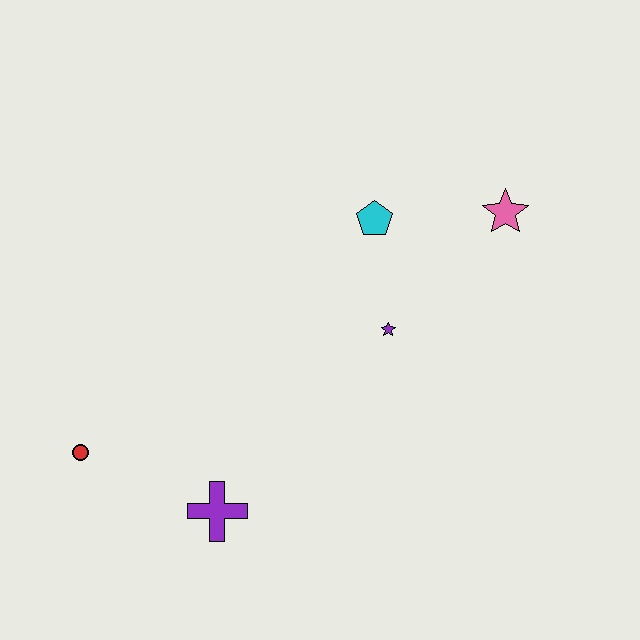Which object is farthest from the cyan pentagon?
The red circle is farthest from the cyan pentagon.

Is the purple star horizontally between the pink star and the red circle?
Yes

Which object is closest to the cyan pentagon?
The purple star is closest to the cyan pentagon.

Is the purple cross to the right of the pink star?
No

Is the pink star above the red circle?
Yes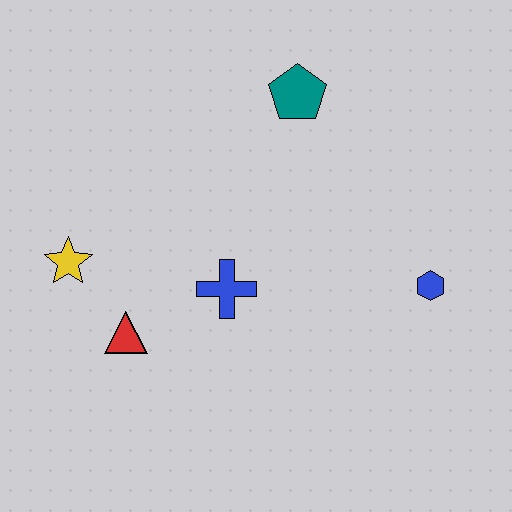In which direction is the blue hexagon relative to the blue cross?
The blue hexagon is to the right of the blue cross.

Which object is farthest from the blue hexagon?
The yellow star is farthest from the blue hexagon.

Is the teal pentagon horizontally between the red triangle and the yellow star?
No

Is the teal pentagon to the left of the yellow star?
No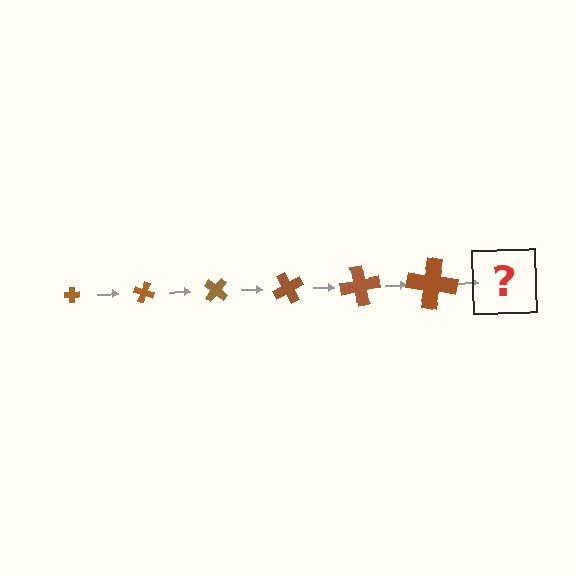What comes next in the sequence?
The next element should be a cross, larger than the previous one and rotated 120 degrees from the start.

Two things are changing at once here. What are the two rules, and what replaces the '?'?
The two rules are that the cross grows larger each step and it rotates 20 degrees each step. The '?' should be a cross, larger than the previous one and rotated 120 degrees from the start.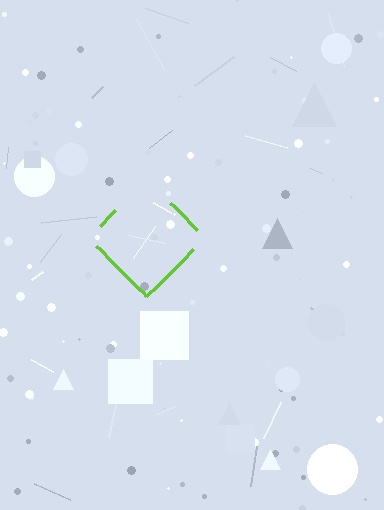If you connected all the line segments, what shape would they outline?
They would outline a diamond.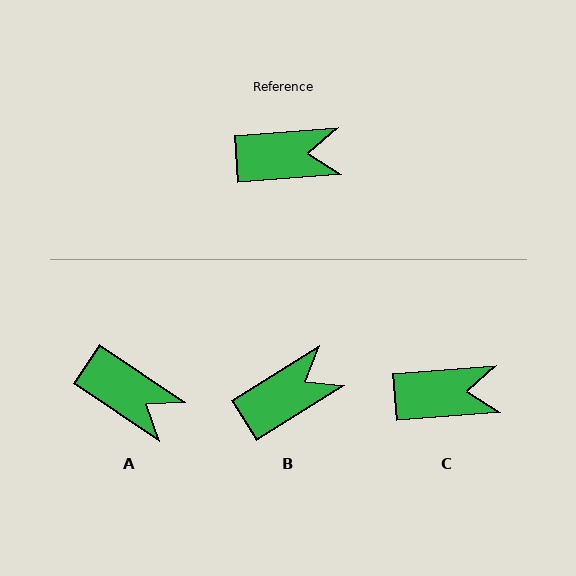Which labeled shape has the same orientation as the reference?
C.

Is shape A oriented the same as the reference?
No, it is off by about 38 degrees.